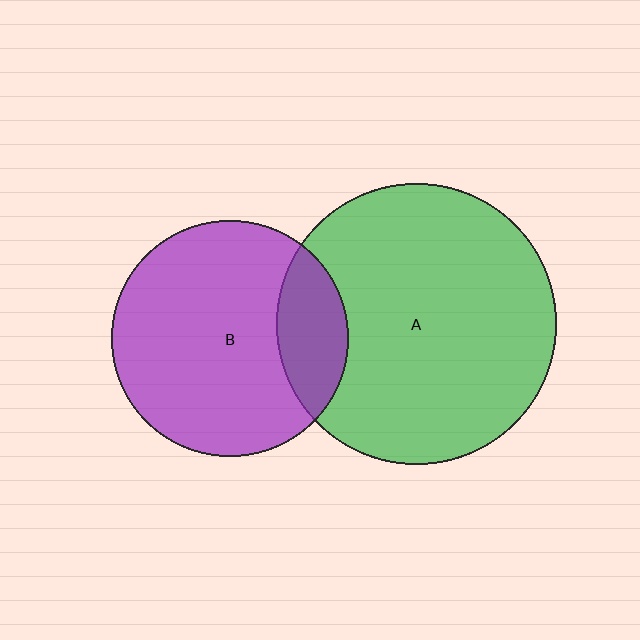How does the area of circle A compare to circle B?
Approximately 1.4 times.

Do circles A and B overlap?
Yes.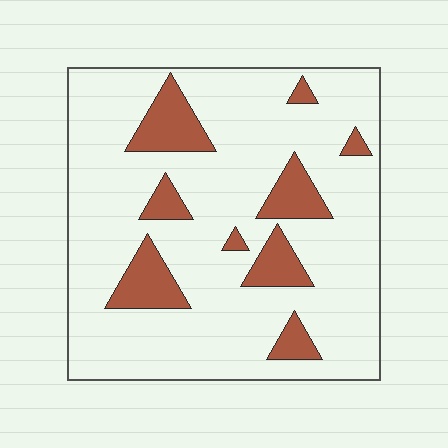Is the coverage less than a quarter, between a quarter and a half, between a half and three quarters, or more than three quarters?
Less than a quarter.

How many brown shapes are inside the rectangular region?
9.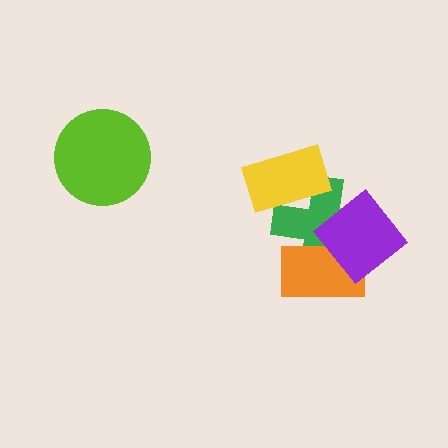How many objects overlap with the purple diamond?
2 objects overlap with the purple diamond.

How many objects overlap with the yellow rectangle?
1 object overlaps with the yellow rectangle.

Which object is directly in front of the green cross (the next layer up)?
The orange rectangle is directly in front of the green cross.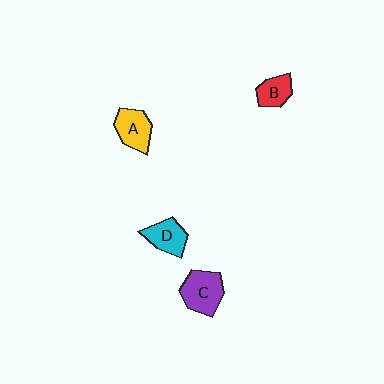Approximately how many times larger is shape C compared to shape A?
Approximately 1.2 times.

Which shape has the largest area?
Shape C (purple).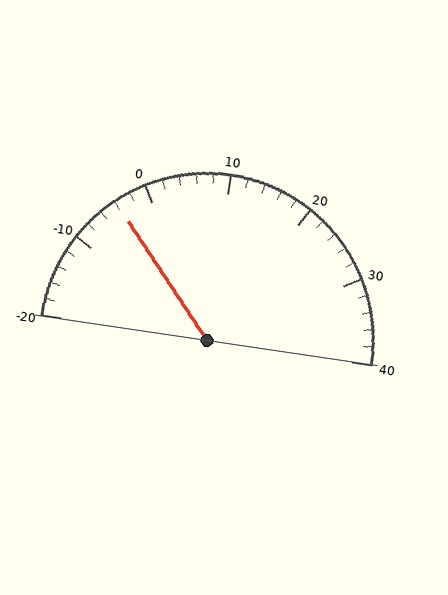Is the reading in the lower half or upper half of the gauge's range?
The reading is in the lower half of the range (-20 to 40).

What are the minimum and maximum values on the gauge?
The gauge ranges from -20 to 40.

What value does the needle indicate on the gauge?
The needle indicates approximately -4.